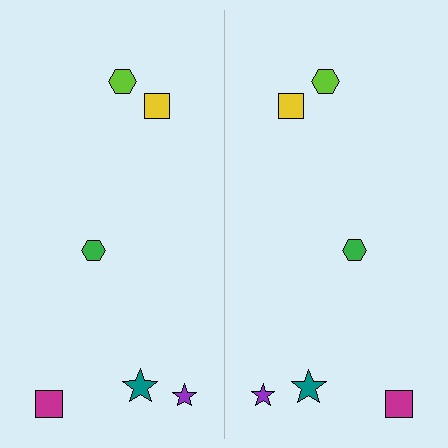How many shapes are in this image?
There are 12 shapes in this image.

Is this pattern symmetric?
Yes, this pattern has bilateral (reflection) symmetry.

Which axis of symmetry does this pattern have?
The pattern has a vertical axis of symmetry running through the center of the image.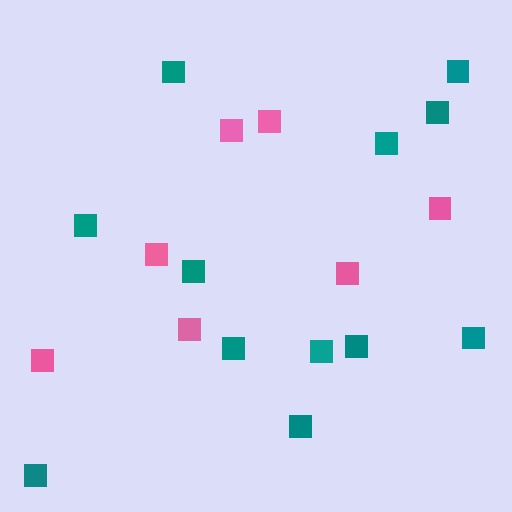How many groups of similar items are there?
There are 2 groups: one group of teal squares (12) and one group of pink squares (7).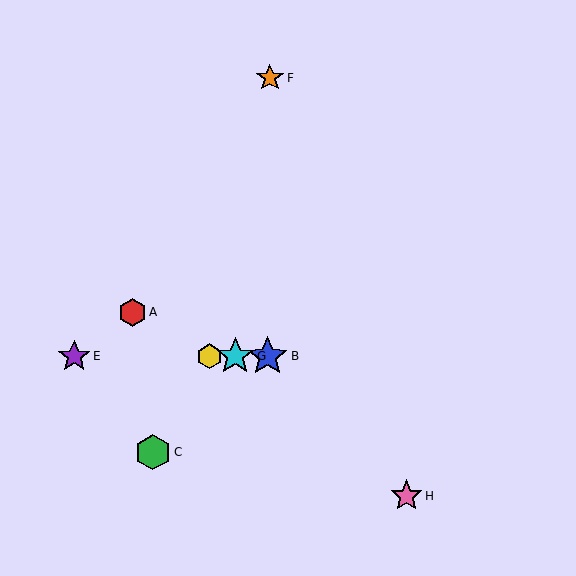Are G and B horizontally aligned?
Yes, both are at y≈356.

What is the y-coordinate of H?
Object H is at y≈496.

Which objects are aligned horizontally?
Objects B, D, E, G are aligned horizontally.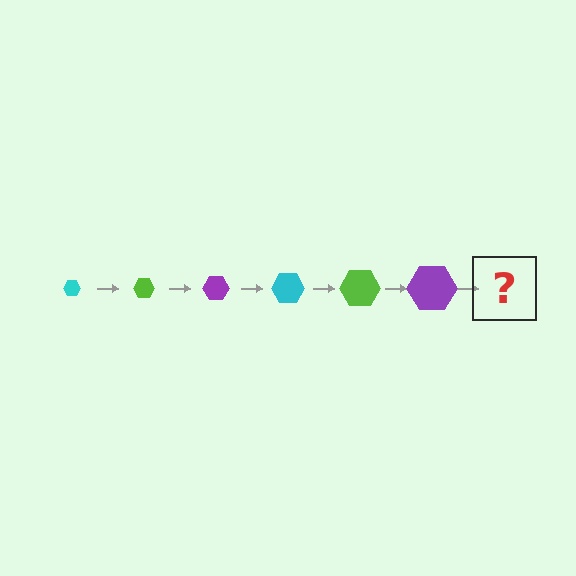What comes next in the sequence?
The next element should be a cyan hexagon, larger than the previous one.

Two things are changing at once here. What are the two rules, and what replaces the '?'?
The two rules are that the hexagon grows larger each step and the color cycles through cyan, lime, and purple. The '?' should be a cyan hexagon, larger than the previous one.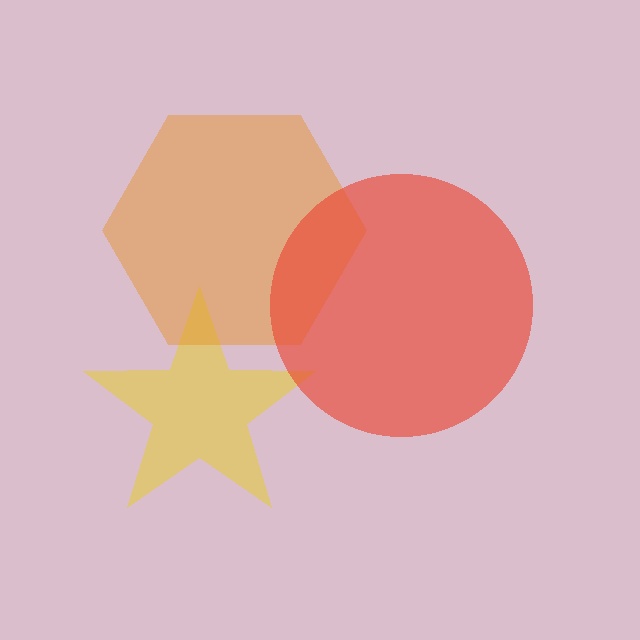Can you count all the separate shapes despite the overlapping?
Yes, there are 3 separate shapes.